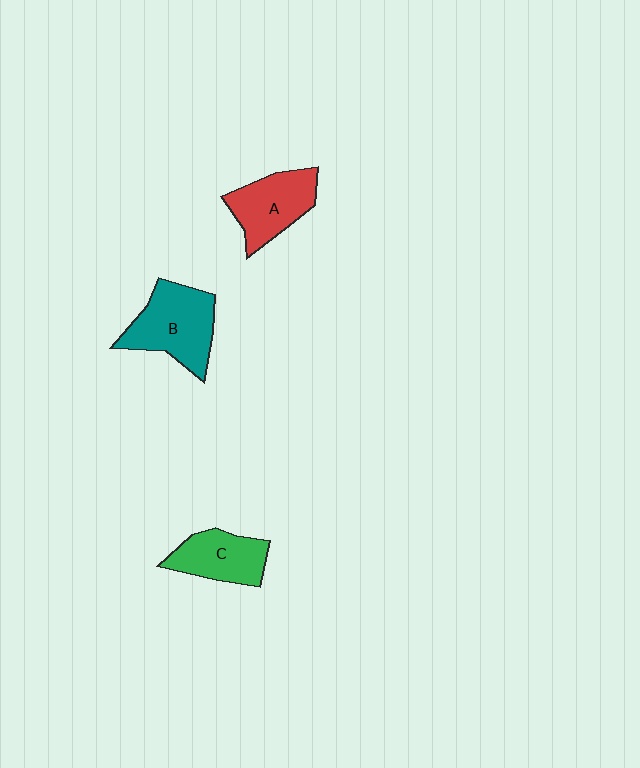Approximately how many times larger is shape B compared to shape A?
Approximately 1.2 times.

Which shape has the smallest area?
Shape C (green).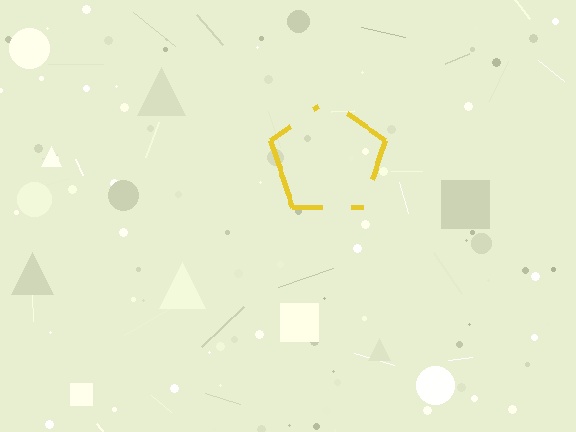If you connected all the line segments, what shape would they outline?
They would outline a pentagon.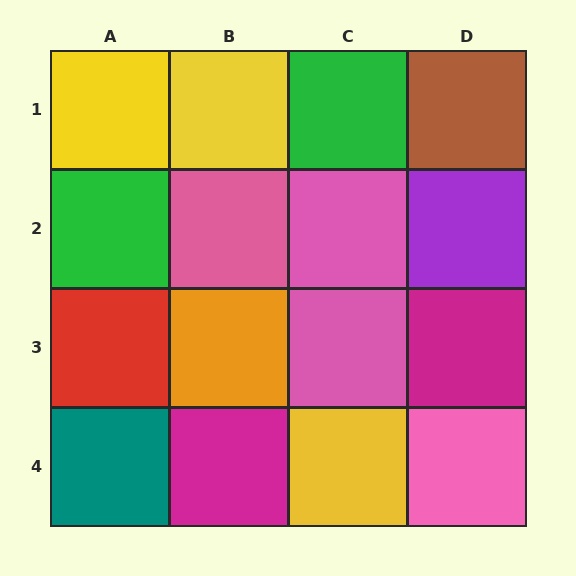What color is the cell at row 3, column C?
Pink.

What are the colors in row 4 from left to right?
Teal, magenta, yellow, pink.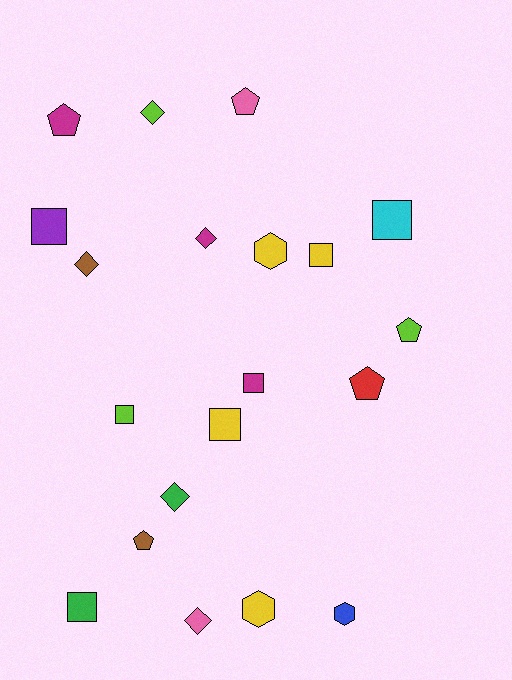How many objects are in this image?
There are 20 objects.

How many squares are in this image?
There are 7 squares.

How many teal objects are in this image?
There are no teal objects.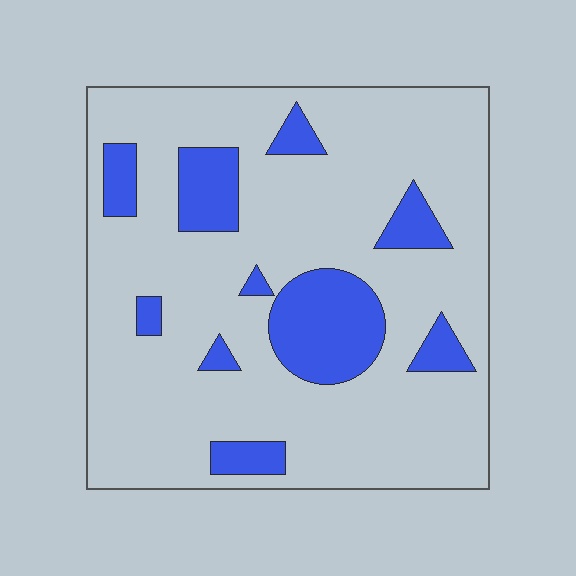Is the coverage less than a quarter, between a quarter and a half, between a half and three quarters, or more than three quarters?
Less than a quarter.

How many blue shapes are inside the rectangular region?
10.